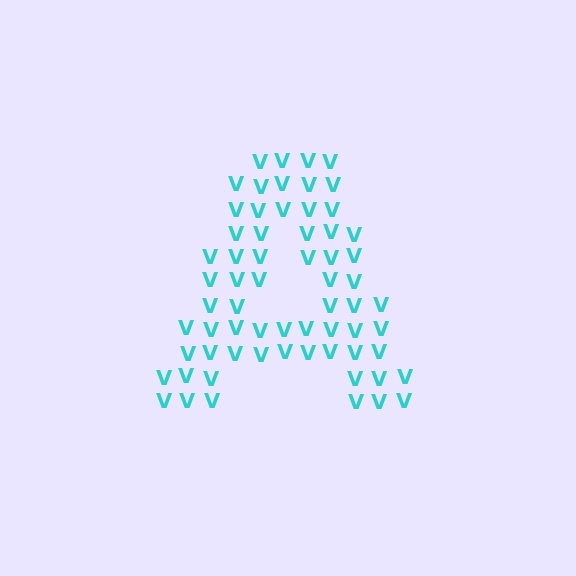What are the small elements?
The small elements are letter V's.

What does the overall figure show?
The overall figure shows the letter A.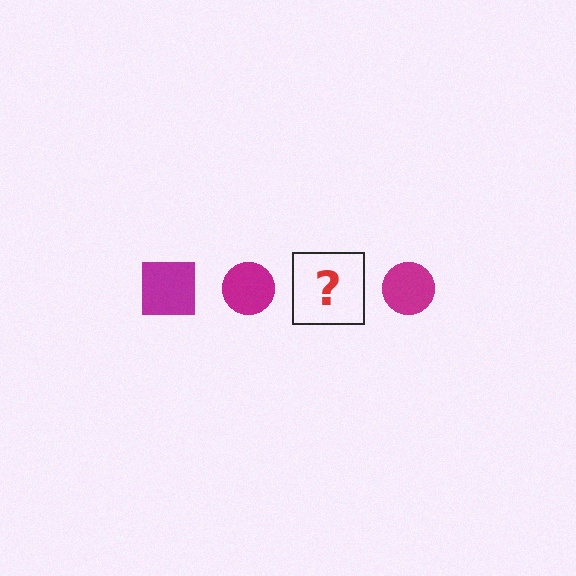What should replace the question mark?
The question mark should be replaced with a magenta square.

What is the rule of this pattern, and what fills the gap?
The rule is that the pattern cycles through square, circle shapes in magenta. The gap should be filled with a magenta square.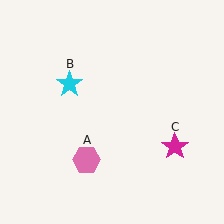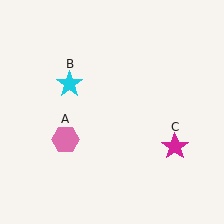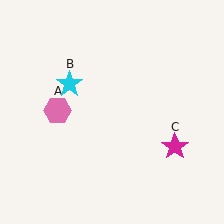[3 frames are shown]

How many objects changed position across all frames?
1 object changed position: pink hexagon (object A).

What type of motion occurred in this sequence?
The pink hexagon (object A) rotated clockwise around the center of the scene.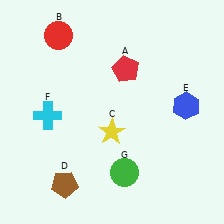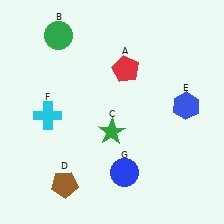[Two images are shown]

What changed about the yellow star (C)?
In Image 1, C is yellow. In Image 2, it changed to green.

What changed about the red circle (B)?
In Image 1, B is red. In Image 2, it changed to green.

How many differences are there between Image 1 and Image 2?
There are 3 differences between the two images.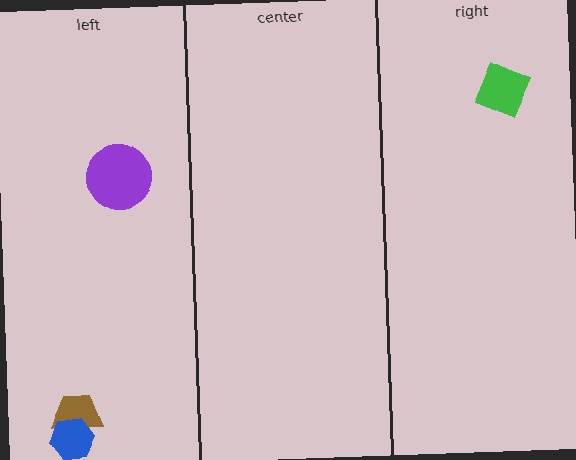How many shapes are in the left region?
3.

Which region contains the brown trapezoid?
The left region.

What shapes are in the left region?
The brown trapezoid, the purple circle, the blue hexagon.